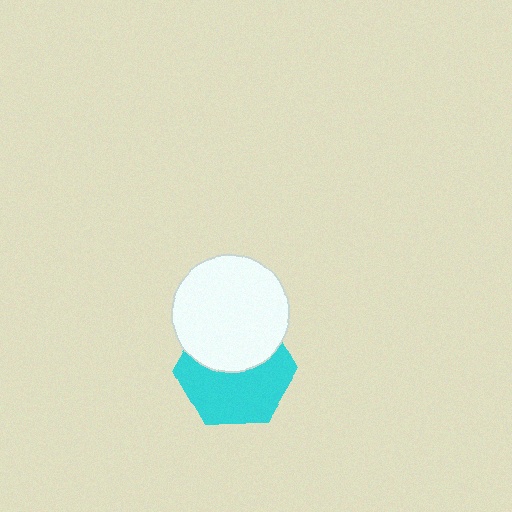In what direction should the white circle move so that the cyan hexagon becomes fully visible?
The white circle should move up. That is the shortest direction to clear the overlap and leave the cyan hexagon fully visible.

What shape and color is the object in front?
The object in front is a white circle.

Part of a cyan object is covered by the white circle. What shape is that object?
It is a hexagon.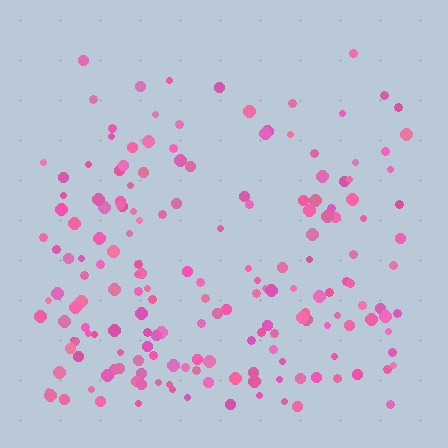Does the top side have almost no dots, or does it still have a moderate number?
Still a moderate number, just noticeably fewer than the bottom.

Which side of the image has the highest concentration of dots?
The bottom.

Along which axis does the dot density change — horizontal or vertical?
Vertical.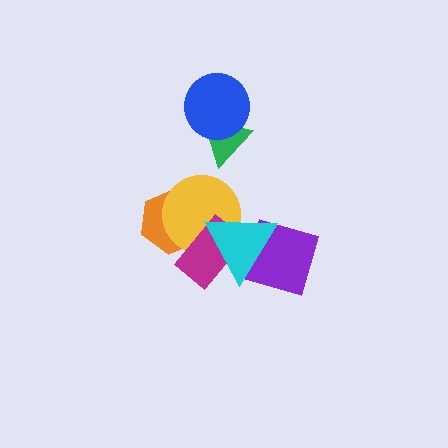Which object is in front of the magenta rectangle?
The cyan triangle is in front of the magenta rectangle.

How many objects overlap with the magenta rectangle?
3 objects overlap with the magenta rectangle.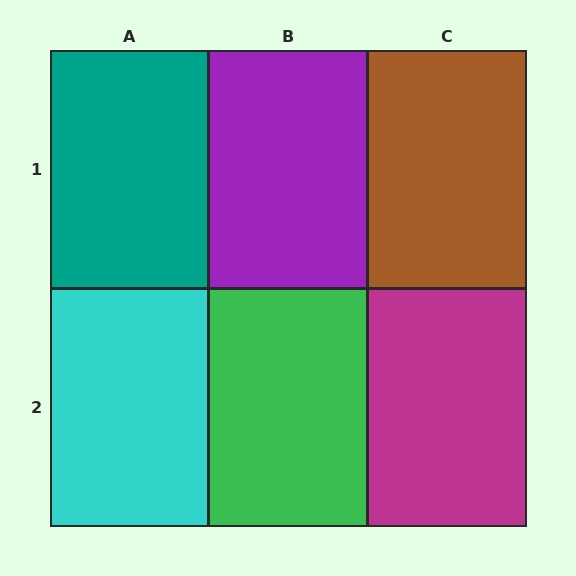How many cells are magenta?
1 cell is magenta.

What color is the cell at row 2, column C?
Magenta.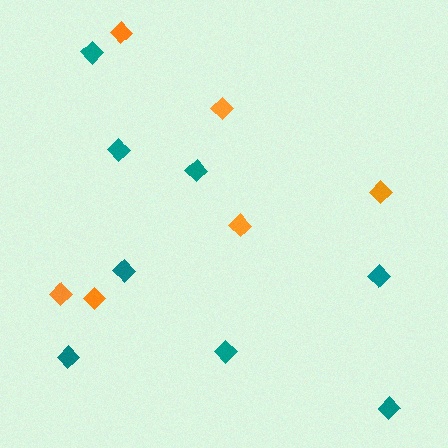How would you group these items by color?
There are 2 groups: one group of teal diamonds (8) and one group of orange diamonds (6).